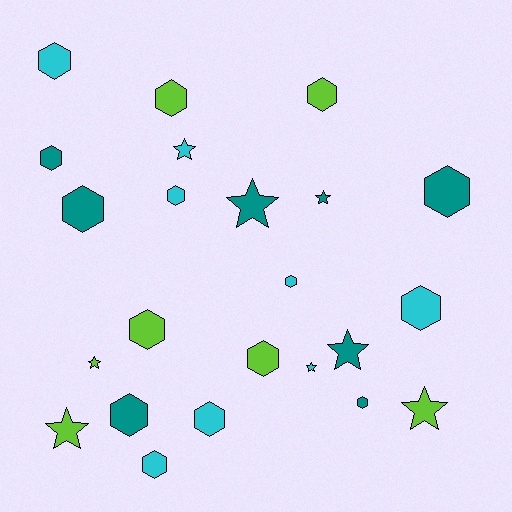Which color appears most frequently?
Teal, with 8 objects.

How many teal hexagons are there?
There are 5 teal hexagons.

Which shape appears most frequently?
Hexagon, with 15 objects.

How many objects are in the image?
There are 23 objects.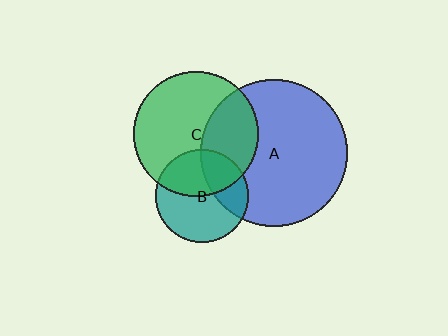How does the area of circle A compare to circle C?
Approximately 1.4 times.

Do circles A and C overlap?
Yes.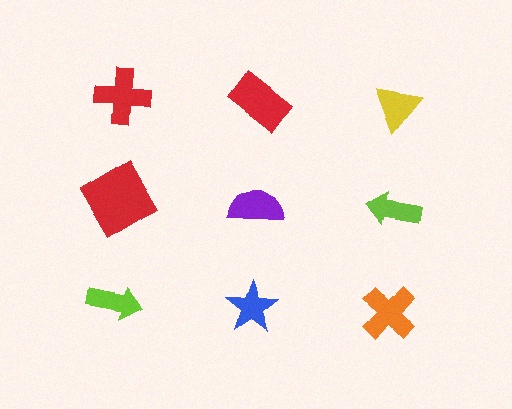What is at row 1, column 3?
A yellow triangle.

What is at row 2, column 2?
A purple semicircle.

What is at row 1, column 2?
A red rectangle.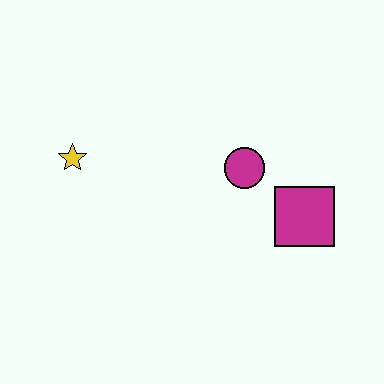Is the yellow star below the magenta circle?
No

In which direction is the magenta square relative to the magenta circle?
The magenta square is to the right of the magenta circle.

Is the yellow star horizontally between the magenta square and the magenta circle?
No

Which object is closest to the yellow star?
The magenta circle is closest to the yellow star.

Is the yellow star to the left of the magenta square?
Yes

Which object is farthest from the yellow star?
The magenta square is farthest from the yellow star.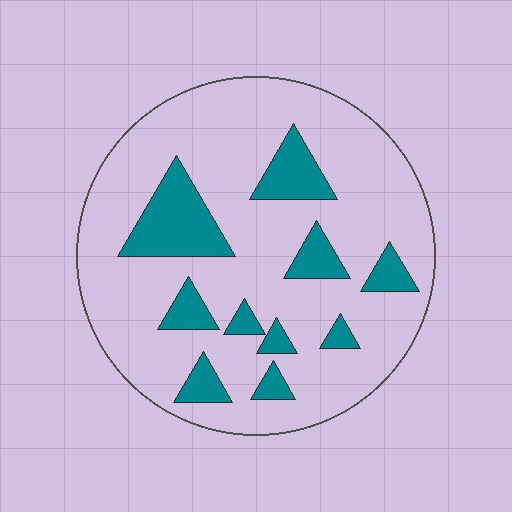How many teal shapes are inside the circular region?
10.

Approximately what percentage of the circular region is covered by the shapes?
Approximately 20%.